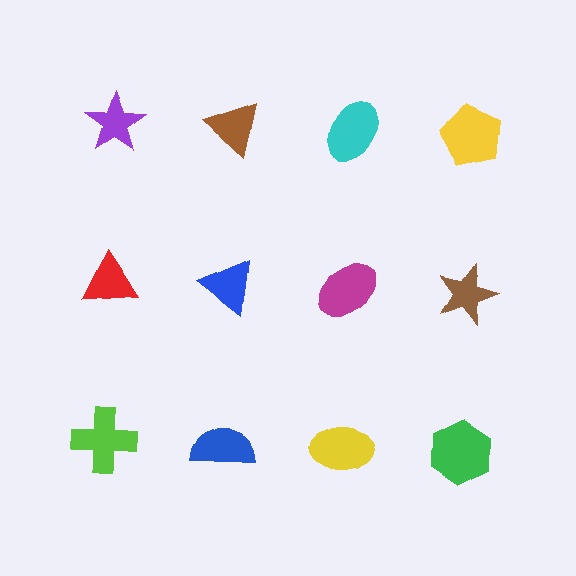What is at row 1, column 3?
A cyan ellipse.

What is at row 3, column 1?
A lime cross.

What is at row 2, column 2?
A blue triangle.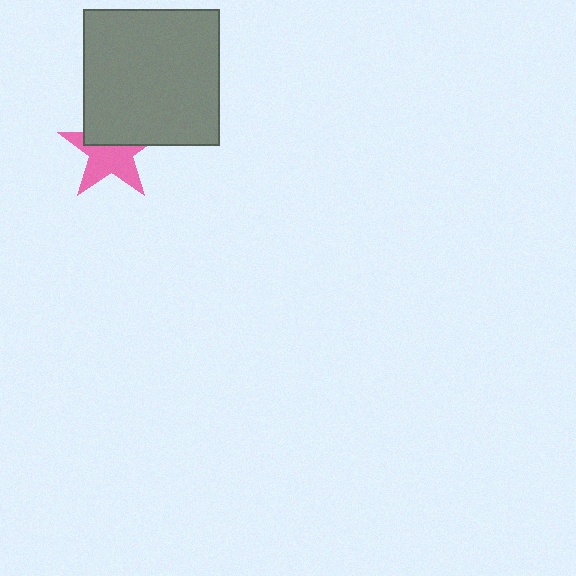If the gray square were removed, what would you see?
You would see the complete pink star.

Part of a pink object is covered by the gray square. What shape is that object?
It is a star.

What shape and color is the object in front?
The object in front is a gray square.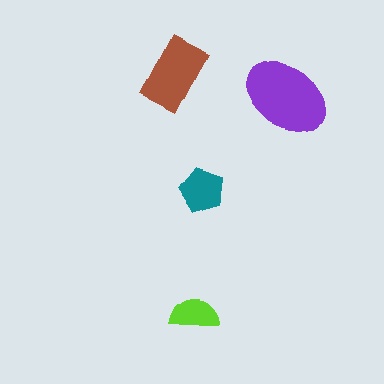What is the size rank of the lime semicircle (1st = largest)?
4th.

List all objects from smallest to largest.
The lime semicircle, the teal pentagon, the brown rectangle, the purple ellipse.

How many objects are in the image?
There are 4 objects in the image.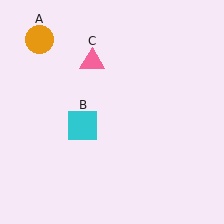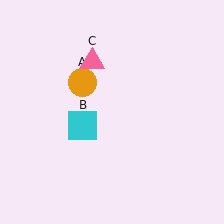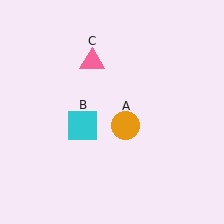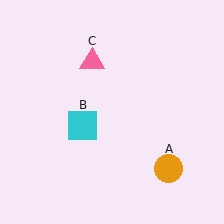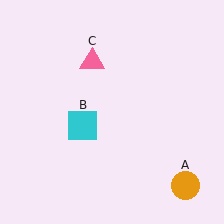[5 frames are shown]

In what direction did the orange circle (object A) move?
The orange circle (object A) moved down and to the right.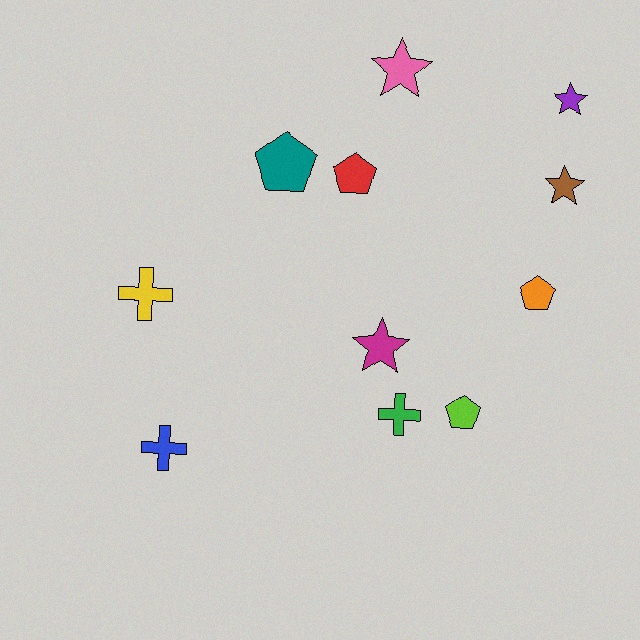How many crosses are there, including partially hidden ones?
There are 3 crosses.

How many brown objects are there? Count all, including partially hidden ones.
There is 1 brown object.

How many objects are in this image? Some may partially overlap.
There are 11 objects.